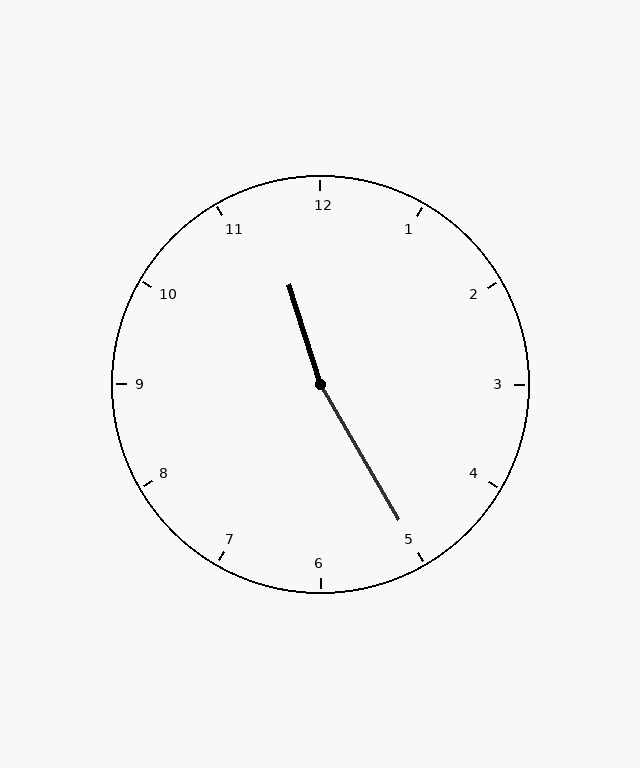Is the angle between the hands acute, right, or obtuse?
It is obtuse.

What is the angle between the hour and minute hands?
Approximately 168 degrees.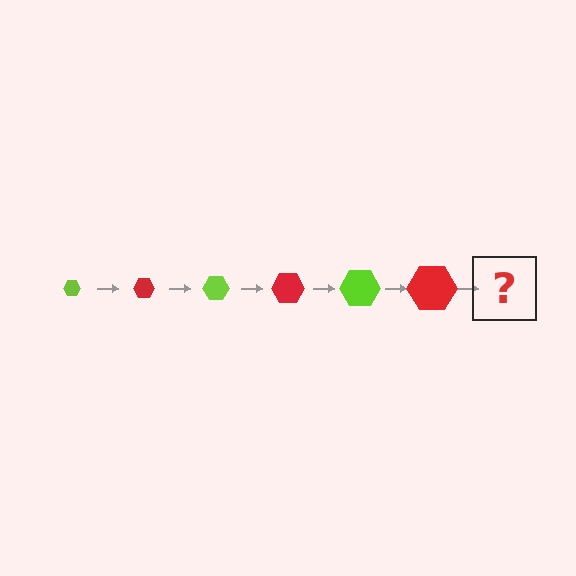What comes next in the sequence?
The next element should be a lime hexagon, larger than the previous one.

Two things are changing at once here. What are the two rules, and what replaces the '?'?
The two rules are that the hexagon grows larger each step and the color cycles through lime and red. The '?' should be a lime hexagon, larger than the previous one.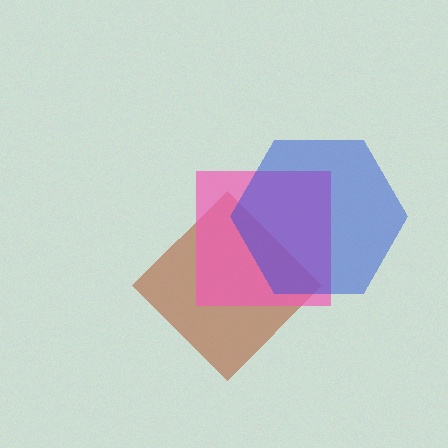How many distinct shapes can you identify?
There are 3 distinct shapes: a brown diamond, a pink square, a blue hexagon.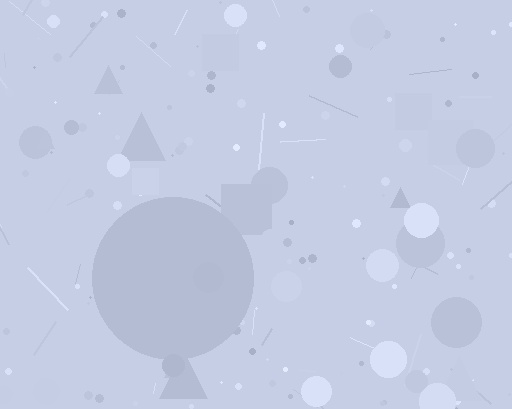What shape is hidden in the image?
A circle is hidden in the image.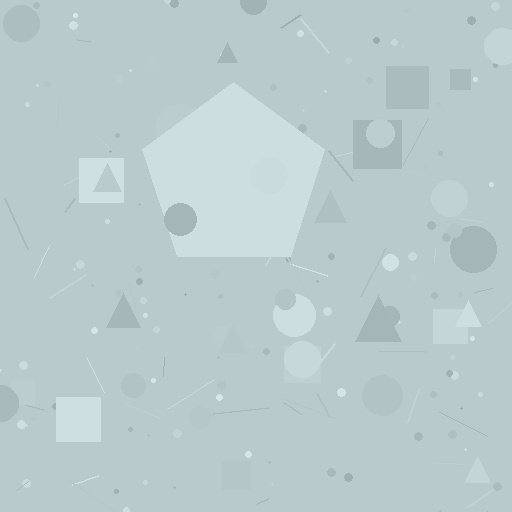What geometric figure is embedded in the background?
A pentagon is embedded in the background.